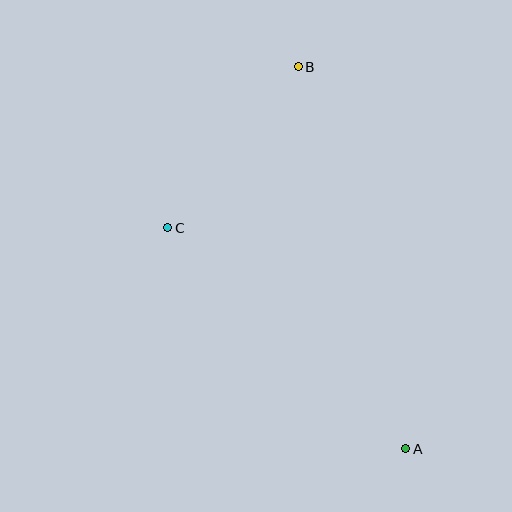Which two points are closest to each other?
Points B and C are closest to each other.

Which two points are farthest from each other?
Points A and B are farthest from each other.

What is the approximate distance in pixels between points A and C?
The distance between A and C is approximately 325 pixels.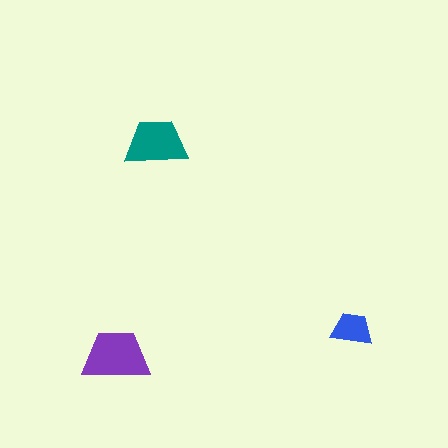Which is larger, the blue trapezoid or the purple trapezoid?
The purple one.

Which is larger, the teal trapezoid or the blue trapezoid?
The teal one.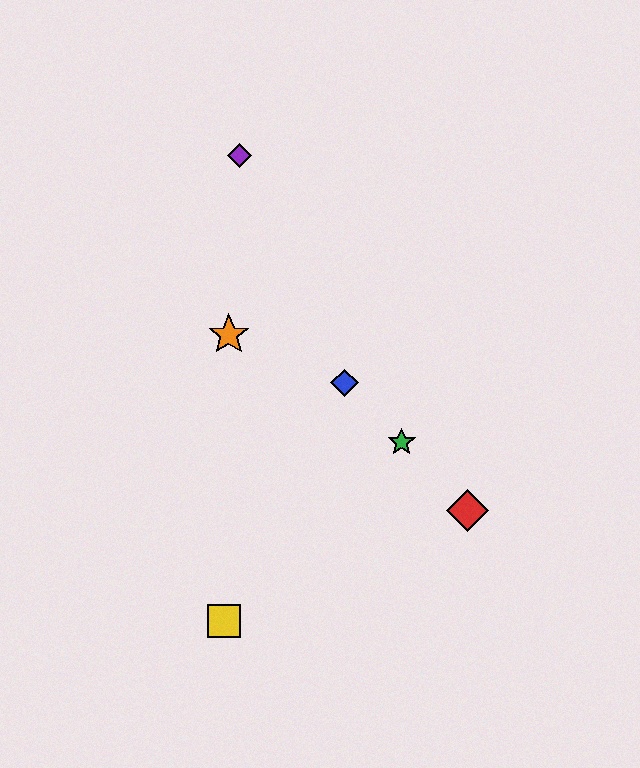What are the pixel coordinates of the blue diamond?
The blue diamond is at (344, 383).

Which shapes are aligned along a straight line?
The red diamond, the blue diamond, the green star are aligned along a straight line.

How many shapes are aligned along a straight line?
3 shapes (the red diamond, the blue diamond, the green star) are aligned along a straight line.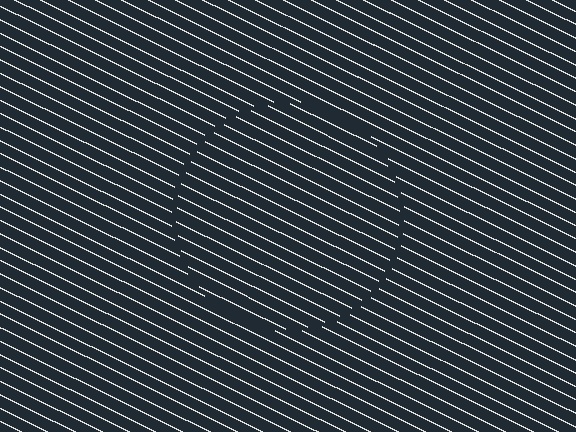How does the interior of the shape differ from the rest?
The interior of the shape contains the same grating, shifted by half a period — the contour is defined by the phase discontinuity where line-ends from the inner and outer gratings abut.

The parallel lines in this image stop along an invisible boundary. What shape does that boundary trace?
An illusory circle. The interior of the shape contains the same grating, shifted by half a period — the contour is defined by the phase discontinuity where line-ends from the inner and outer gratings abut.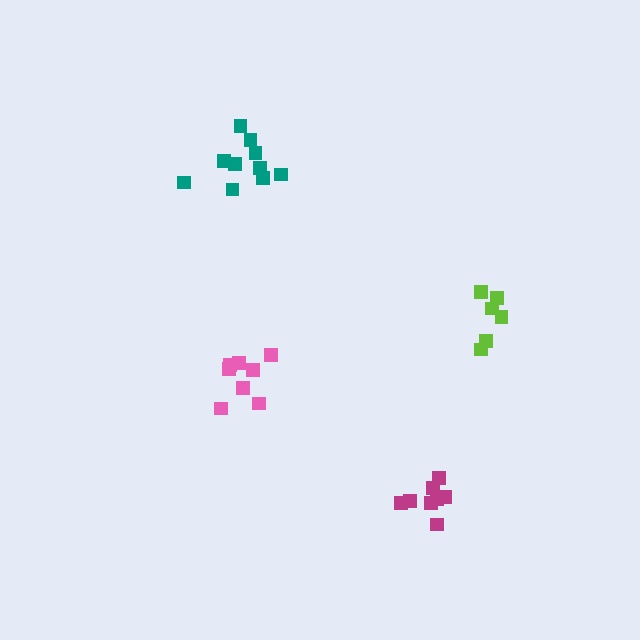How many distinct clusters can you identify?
There are 4 distinct clusters.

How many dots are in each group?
Group 1: 6 dots, Group 2: 8 dots, Group 3: 8 dots, Group 4: 10 dots (32 total).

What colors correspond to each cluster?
The clusters are colored: lime, magenta, pink, teal.